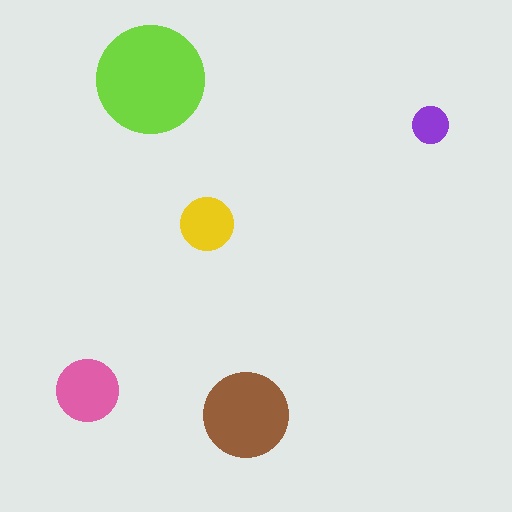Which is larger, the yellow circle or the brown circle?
The brown one.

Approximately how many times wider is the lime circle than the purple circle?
About 3 times wider.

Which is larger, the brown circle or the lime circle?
The lime one.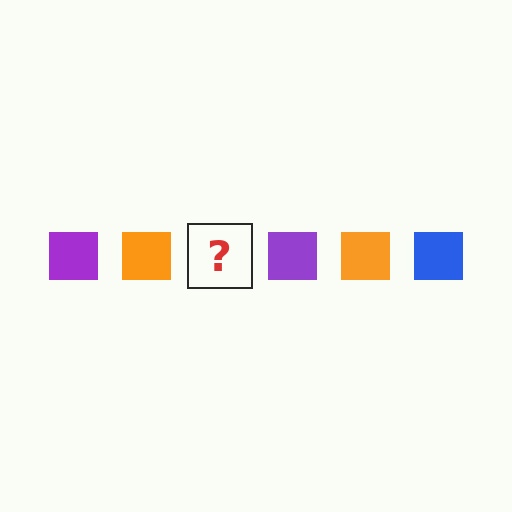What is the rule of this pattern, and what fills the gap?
The rule is that the pattern cycles through purple, orange, blue squares. The gap should be filled with a blue square.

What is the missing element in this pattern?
The missing element is a blue square.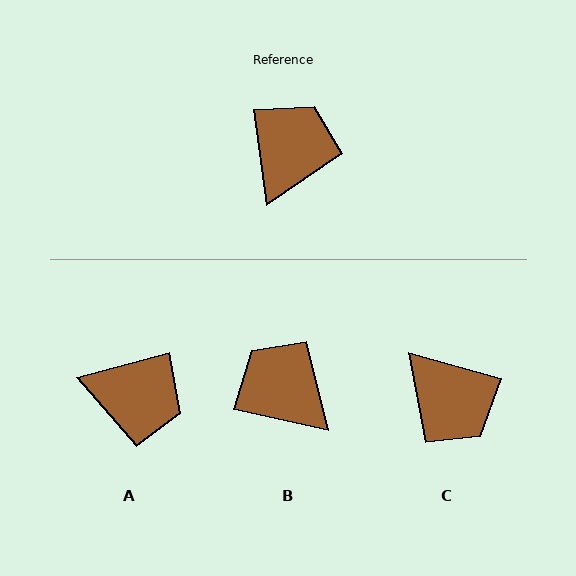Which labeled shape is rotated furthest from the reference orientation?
C, about 114 degrees away.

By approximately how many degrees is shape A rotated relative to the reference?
Approximately 83 degrees clockwise.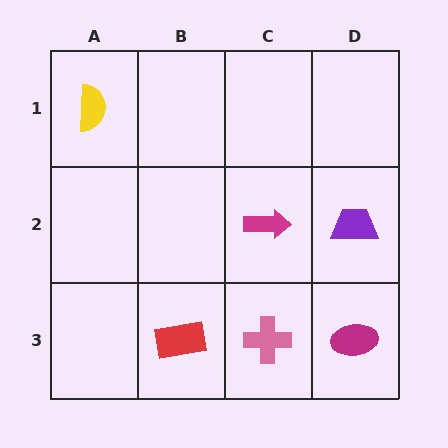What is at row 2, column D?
A purple trapezoid.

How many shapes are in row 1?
1 shape.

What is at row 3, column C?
A pink cross.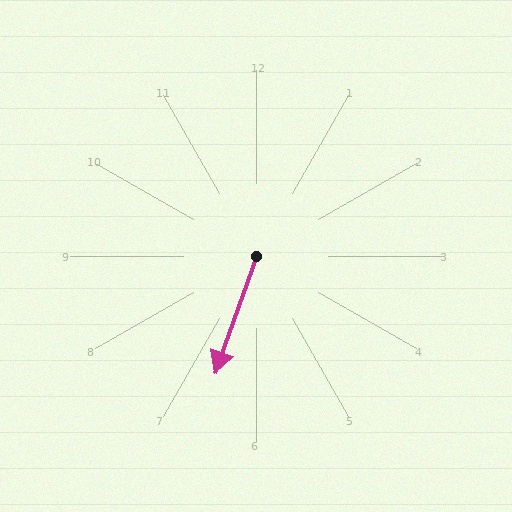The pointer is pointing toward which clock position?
Roughly 7 o'clock.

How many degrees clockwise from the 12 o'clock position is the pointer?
Approximately 200 degrees.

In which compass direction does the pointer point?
South.